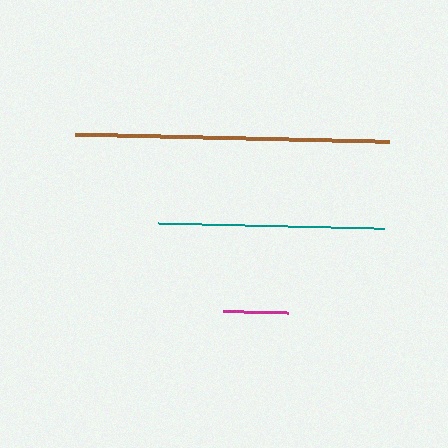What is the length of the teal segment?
The teal segment is approximately 227 pixels long.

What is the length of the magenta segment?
The magenta segment is approximately 65 pixels long.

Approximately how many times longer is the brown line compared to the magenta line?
The brown line is approximately 4.9 times the length of the magenta line.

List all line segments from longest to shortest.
From longest to shortest: brown, teal, magenta.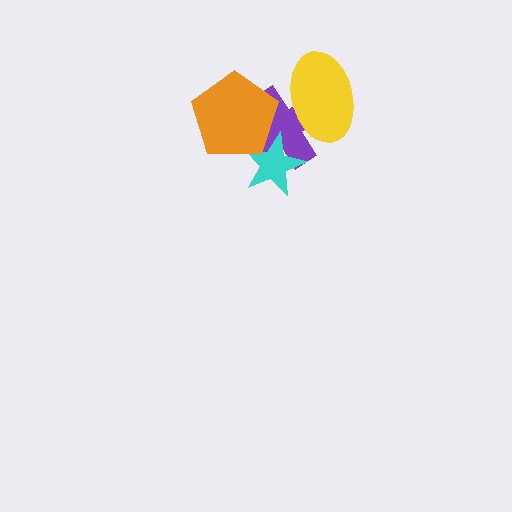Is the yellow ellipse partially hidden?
No, no other shape covers it.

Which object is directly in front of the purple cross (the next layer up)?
The cyan star is directly in front of the purple cross.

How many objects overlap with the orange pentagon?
2 objects overlap with the orange pentagon.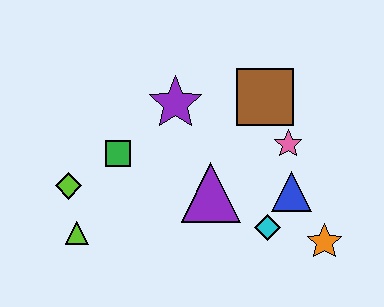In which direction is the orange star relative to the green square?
The orange star is to the right of the green square.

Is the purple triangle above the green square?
No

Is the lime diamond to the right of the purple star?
No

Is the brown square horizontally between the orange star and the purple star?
Yes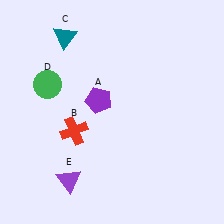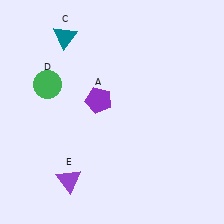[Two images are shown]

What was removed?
The red cross (B) was removed in Image 2.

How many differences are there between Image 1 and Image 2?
There is 1 difference between the two images.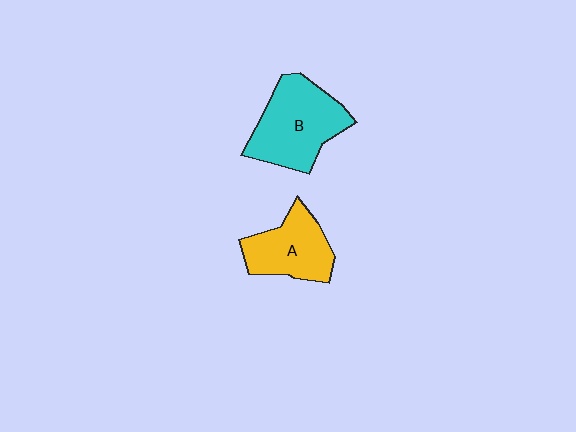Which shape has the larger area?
Shape B (cyan).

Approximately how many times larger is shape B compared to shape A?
Approximately 1.3 times.